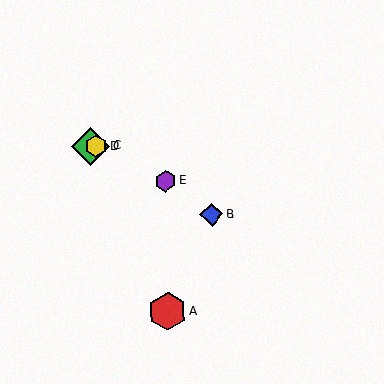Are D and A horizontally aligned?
No, D is at y≈146 and A is at y≈311.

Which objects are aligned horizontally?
Objects C, D are aligned horizontally.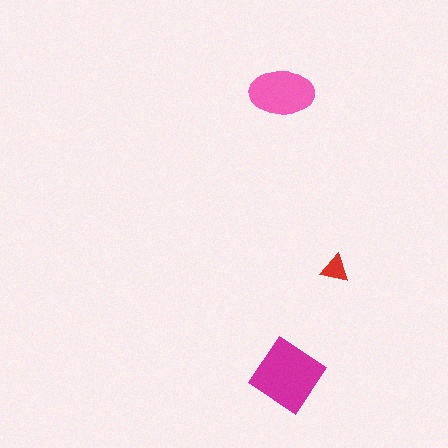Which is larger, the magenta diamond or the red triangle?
The magenta diamond.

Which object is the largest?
The magenta diamond.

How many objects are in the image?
There are 3 objects in the image.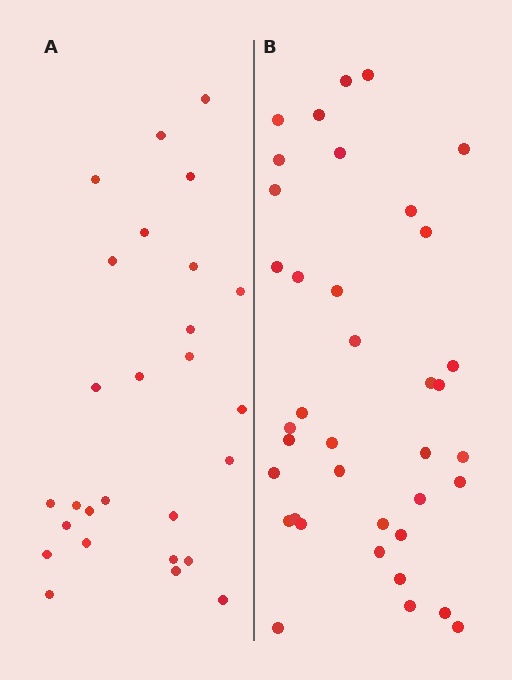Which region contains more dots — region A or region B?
Region B (the right region) has more dots.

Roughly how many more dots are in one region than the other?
Region B has roughly 12 or so more dots than region A.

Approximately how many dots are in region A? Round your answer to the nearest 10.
About 30 dots. (The exact count is 27, which rounds to 30.)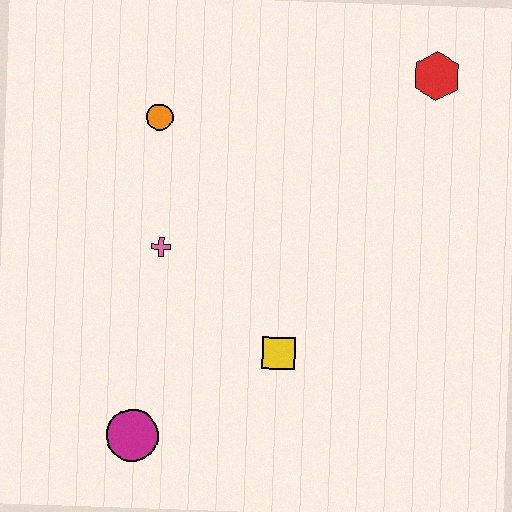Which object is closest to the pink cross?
The orange circle is closest to the pink cross.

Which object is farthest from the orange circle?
The magenta circle is farthest from the orange circle.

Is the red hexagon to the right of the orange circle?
Yes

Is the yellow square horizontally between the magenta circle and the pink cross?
No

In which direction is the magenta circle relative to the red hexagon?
The magenta circle is below the red hexagon.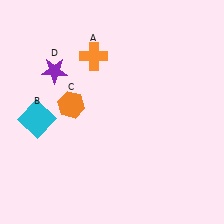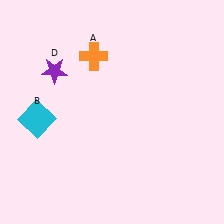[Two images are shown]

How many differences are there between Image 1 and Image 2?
There is 1 difference between the two images.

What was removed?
The orange hexagon (C) was removed in Image 2.